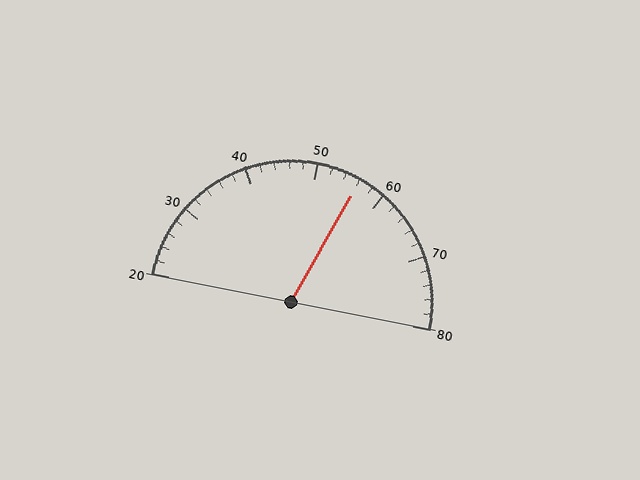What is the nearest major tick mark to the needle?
The nearest major tick mark is 60.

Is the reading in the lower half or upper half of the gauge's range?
The reading is in the upper half of the range (20 to 80).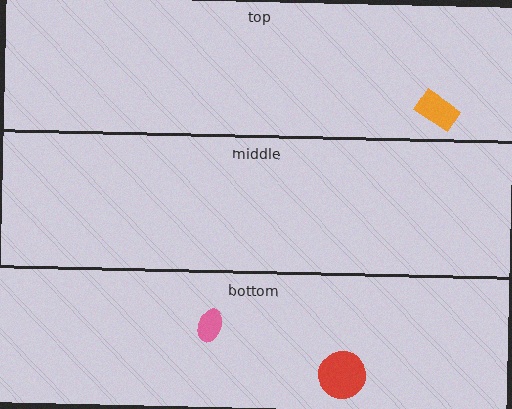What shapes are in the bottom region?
The pink ellipse, the red circle.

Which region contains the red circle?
The bottom region.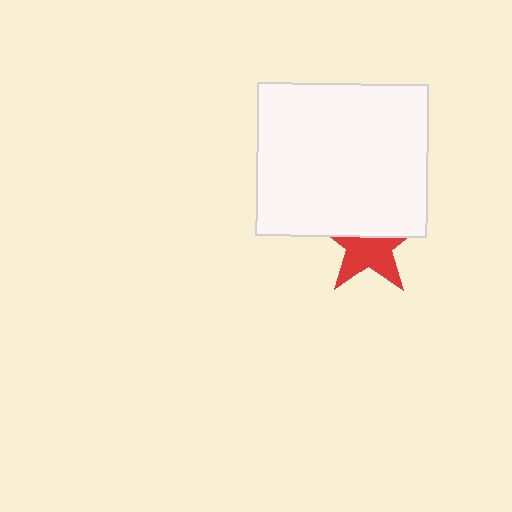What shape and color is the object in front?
The object in front is a white rectangle.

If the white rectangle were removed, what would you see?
You would see the complete red star.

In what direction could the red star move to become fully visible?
The red star could move down. That would shift it out from behind the white rectangle entirely.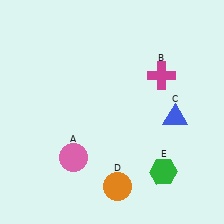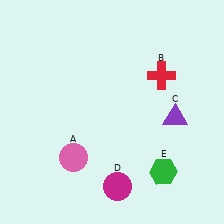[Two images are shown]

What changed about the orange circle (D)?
In Image 1, D is orange. In Image 2, it changed to magenta.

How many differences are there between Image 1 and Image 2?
There are 3 differences between the two images.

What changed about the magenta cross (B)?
In Image 1, B is magenta. In Image 2, it changed to red.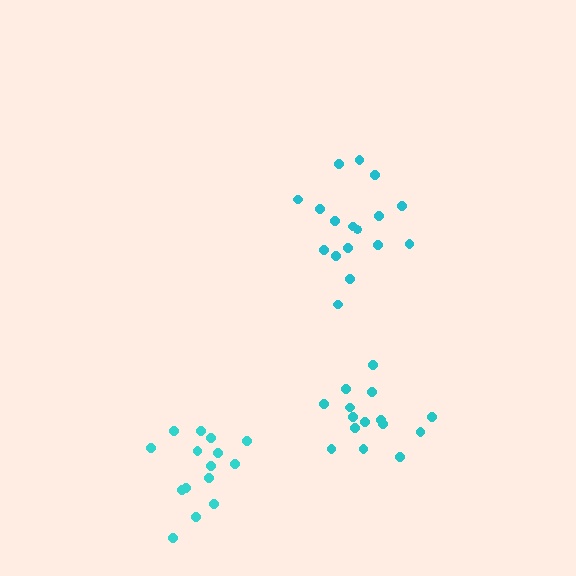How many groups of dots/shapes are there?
There are 3 groups.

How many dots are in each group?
Group 1: 15 dots, Group 2: 15 dots, Group 3: 17 dots (47 total).